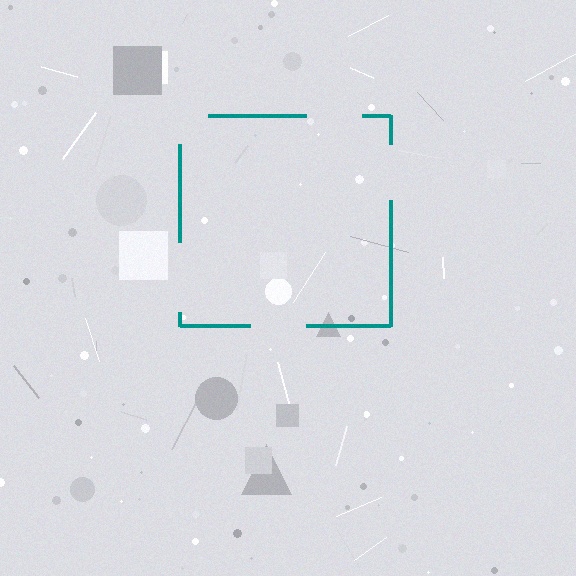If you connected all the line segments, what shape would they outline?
They would outline a square.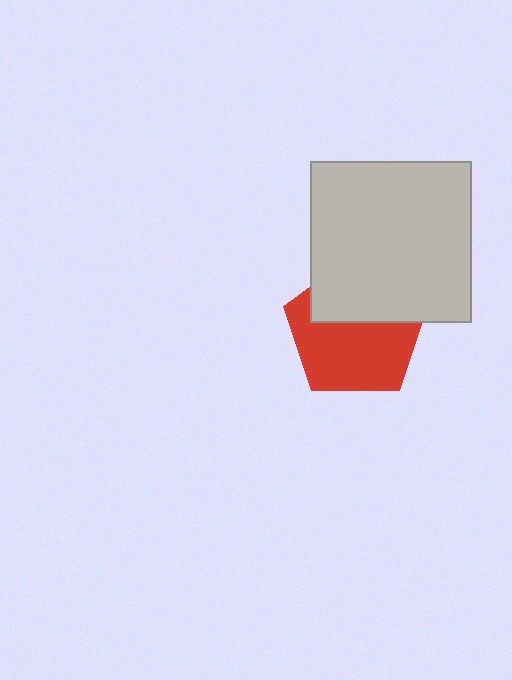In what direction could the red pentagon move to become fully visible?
The red pentagon could move down. That would shift it out from behind the light gray square entirely.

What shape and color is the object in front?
The object in front is a light gray square.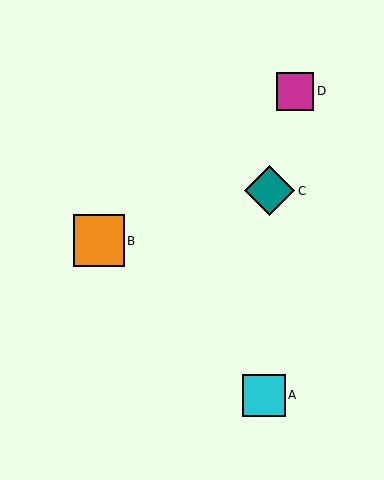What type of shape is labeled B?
Shape B is an orange square.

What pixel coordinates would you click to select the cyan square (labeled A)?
Click at (264, 395) to select the cyan square A.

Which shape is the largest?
The orange square (labeled B) is the largest.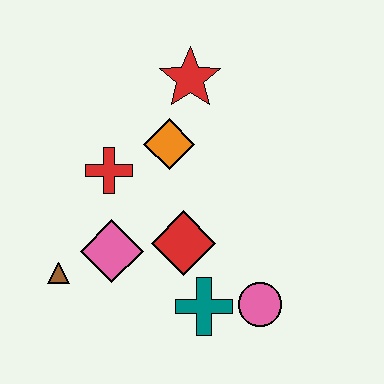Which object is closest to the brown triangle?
The pink diamond is closest to the brown triangle.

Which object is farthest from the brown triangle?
The red star is farthest from the brown triangle.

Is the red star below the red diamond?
No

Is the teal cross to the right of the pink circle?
No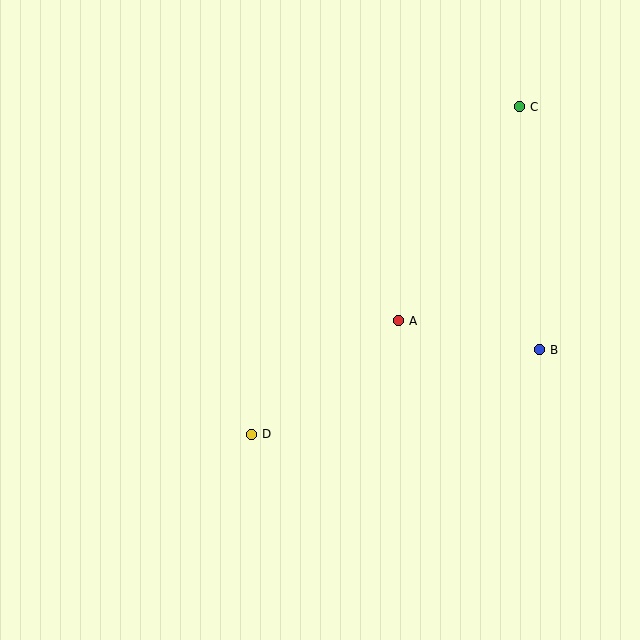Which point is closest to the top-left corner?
Point D is closest to the top-left corner.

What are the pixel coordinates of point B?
Point B is at (539, 350).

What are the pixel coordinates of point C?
Point C is at (519, 107).